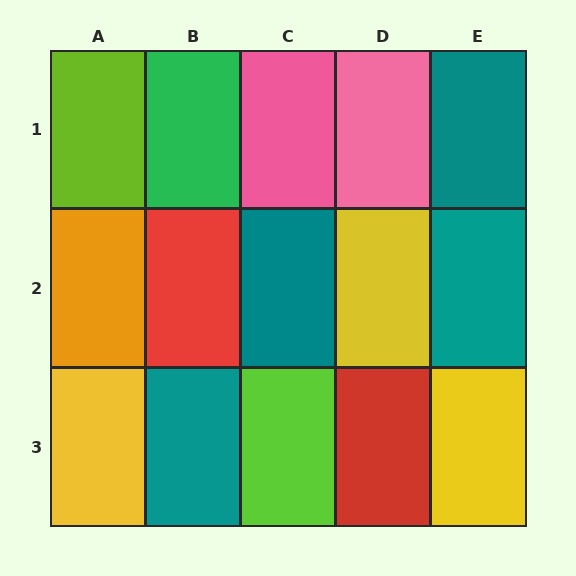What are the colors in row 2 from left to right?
Orange, red, teal, yellow, teal.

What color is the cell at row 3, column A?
Yellow.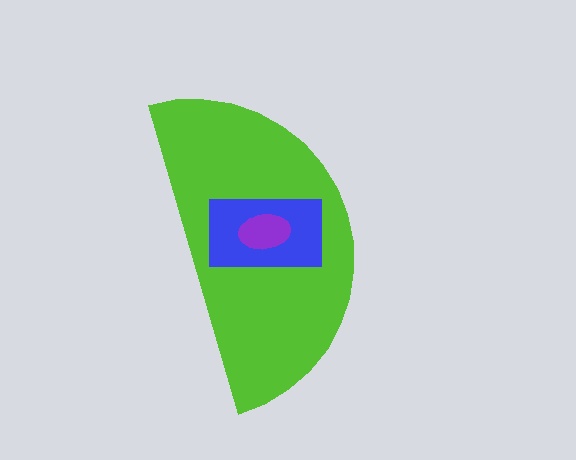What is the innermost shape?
The purple ellipse.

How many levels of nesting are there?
3.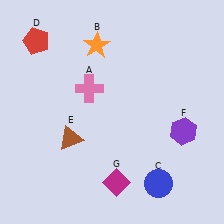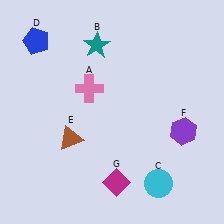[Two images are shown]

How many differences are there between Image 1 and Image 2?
There are 3 differences between the two images.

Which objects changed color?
B changed from orange to teal. C changed from blue to cyan. D changed from red to blue.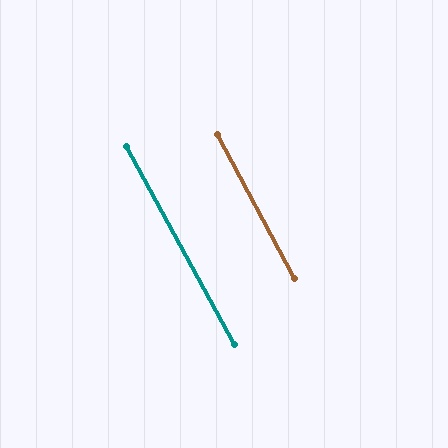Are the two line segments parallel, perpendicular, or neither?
Parallel — their directions differ by only 0.6°.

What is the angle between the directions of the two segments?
Approximately 1 degree.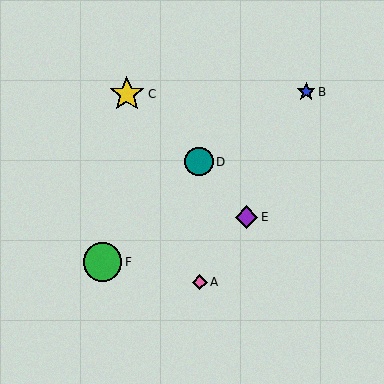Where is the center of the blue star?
The center of the blue star is at (306, 92).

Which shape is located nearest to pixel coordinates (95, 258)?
The green circle (labeled F) at (103, 262) is nearest to that location.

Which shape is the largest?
The green circle (labeled F) is the largest.